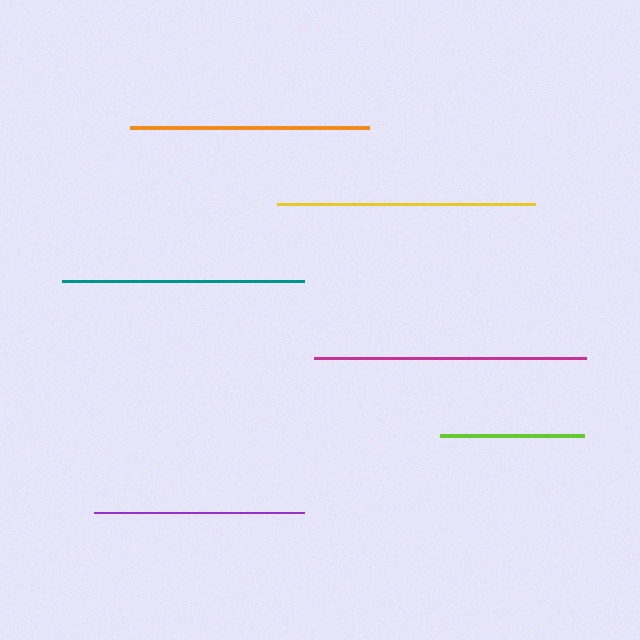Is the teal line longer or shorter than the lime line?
The teal line is longer than the lime line.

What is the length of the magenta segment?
The magenta segment is approximately 272 pixels long.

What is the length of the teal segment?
The teal segment is approximately 242 pixels long.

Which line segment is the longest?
The magenta line is the longest at approximately 272 pixels.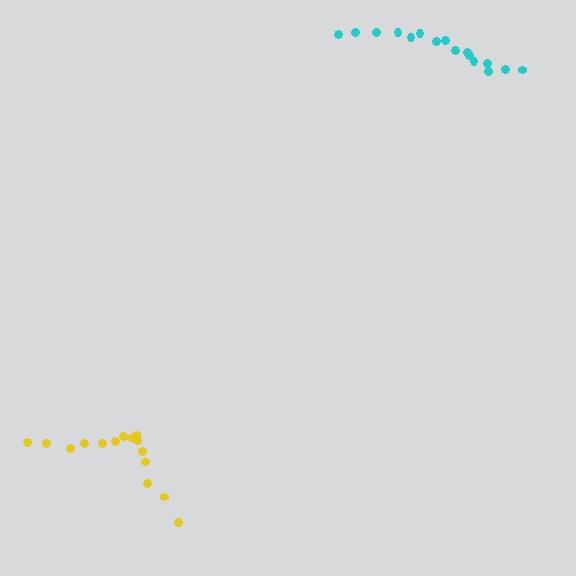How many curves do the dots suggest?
There are 2 distinct paths.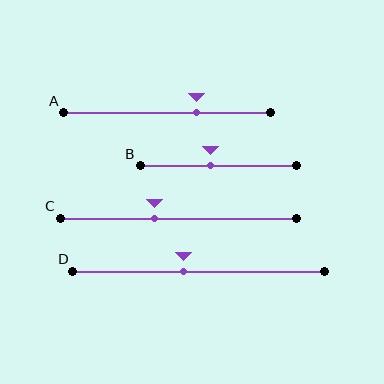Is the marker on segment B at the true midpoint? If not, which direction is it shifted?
No, the marker on segment B is shifted to the left by about 5% of the segment length.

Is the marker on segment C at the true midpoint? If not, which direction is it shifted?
No, the marker on segment C is shifted to the left by about 10% of the segment length.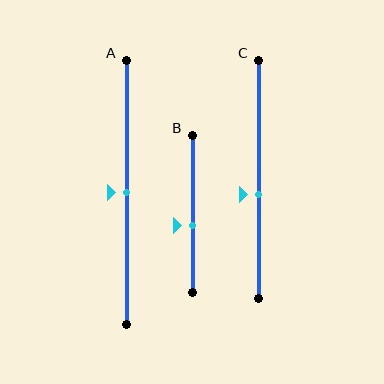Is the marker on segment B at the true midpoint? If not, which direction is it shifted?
No, the marker on segment B is shifted downward by about 8% of the segment length.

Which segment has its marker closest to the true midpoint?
Segment A has its marker closest to the true midpoint.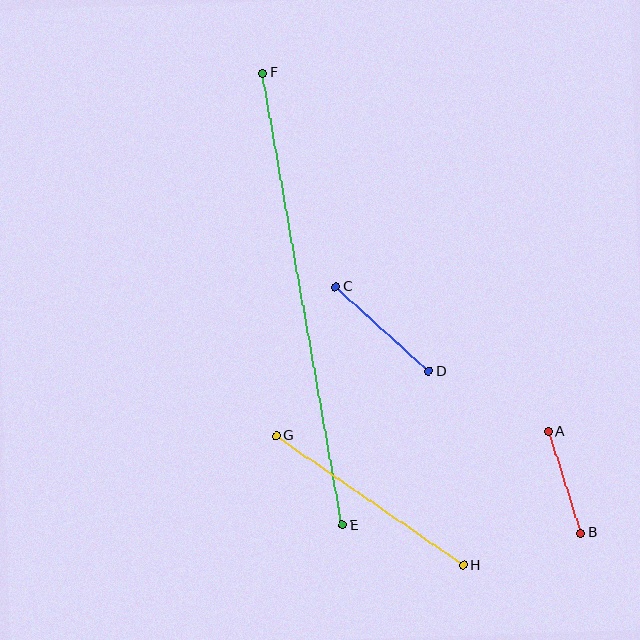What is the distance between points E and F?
The distance is approximately 459 pixels.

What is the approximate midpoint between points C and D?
The midpoint is at approximately (382, 329) pixels.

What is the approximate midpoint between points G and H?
The midpoint is at approximately (370, 501) pixels.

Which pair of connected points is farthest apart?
Points E and F are farthest apart.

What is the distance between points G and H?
The distance is approximately 228 pixels.